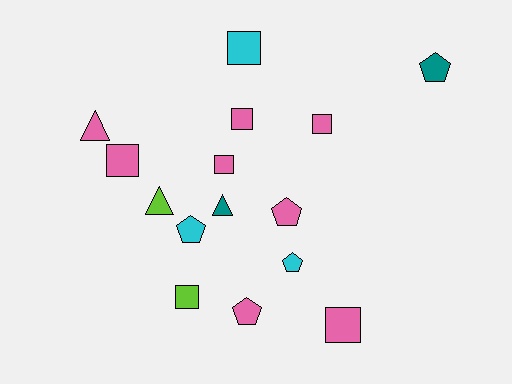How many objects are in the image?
There are 15 objects.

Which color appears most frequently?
Pink, with 8 objects.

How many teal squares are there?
There are no teal squares.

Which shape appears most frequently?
Square, with 7 objects.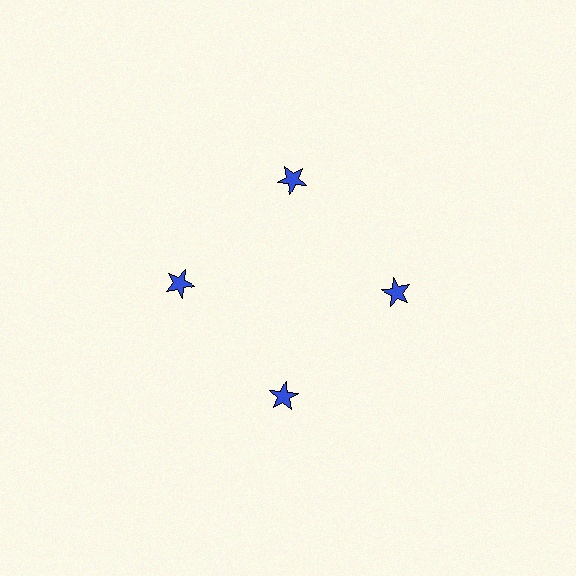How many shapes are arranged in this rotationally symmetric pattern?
There are 4 shapes, arranged in 4 groups of 1.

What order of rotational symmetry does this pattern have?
This pattern has 4-fold rotational symmetry.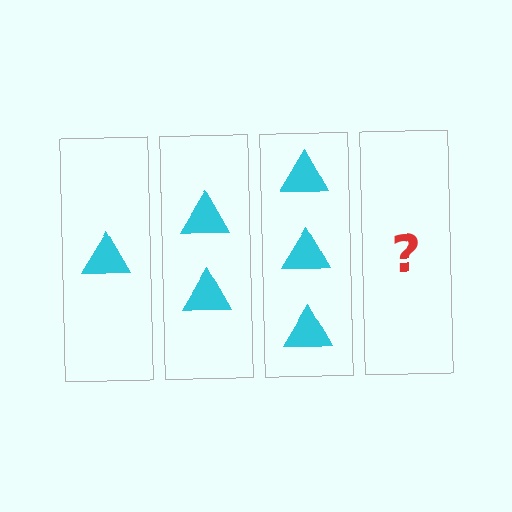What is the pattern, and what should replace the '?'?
The pattern is that each step adds one more triangle. The '?' should be 4 triangles.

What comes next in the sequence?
The next element should be 4 triangles.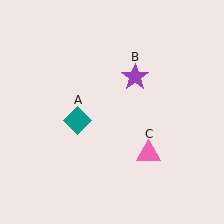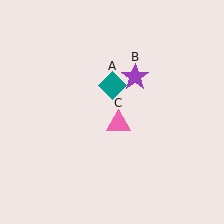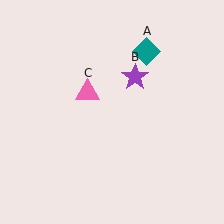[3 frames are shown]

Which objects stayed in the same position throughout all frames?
Purple star (object B) remained stationary.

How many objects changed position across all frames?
2 objects changed position: teal diamond (object A), pink triangle (object C).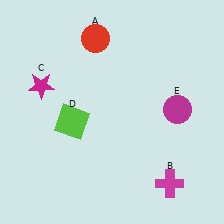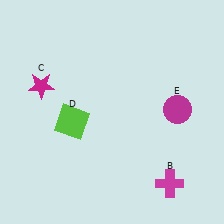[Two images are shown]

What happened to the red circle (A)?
The red circle (A) was removed in Image 2. It was in the top-left area of Image 1.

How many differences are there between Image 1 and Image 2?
There is 1 difference between the two images.